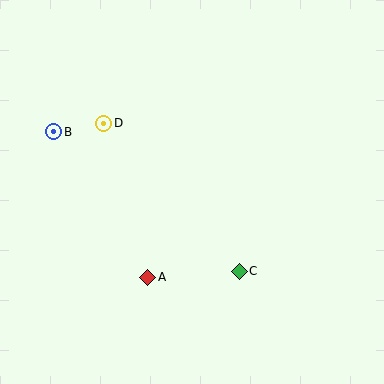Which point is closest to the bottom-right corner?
Point C is closest to the bottom-right corner.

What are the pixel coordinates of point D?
Point D is at (104, 123).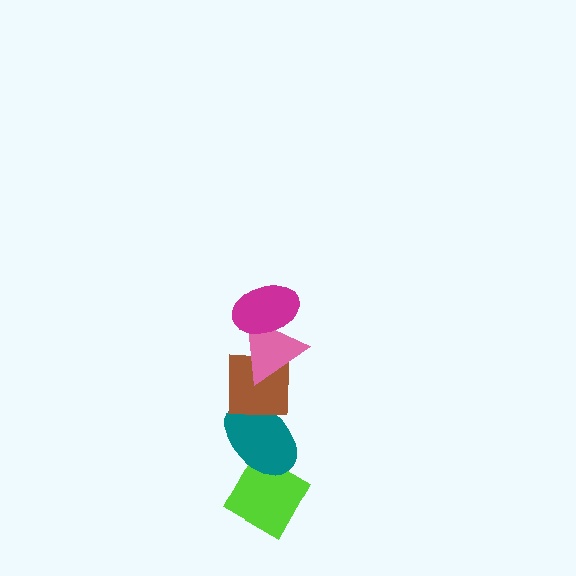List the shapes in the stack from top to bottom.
From top to bottom: the magenta ellipse, the pink triangle, the brown square, the teal ellipse, the lime diamond.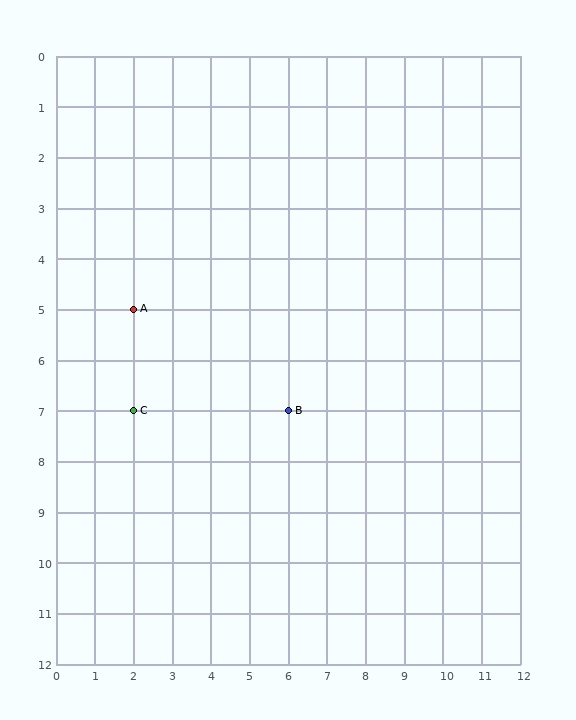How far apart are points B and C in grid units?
Points B and C are 4 columns apart.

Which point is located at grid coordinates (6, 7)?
Point B is at (6, 7).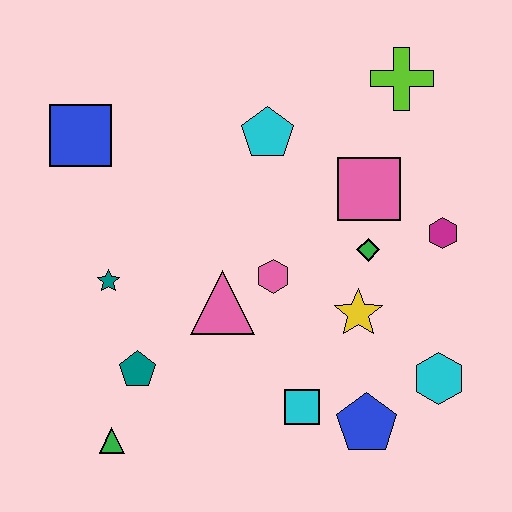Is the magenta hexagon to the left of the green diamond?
No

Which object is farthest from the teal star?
The lime cross is farthest from the teal star.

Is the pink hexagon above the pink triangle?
Yes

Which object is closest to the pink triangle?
The pink hexagon is closest to the pink triangle.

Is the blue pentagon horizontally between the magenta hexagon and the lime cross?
No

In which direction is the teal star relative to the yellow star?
The teal star is to the left of the yellow star.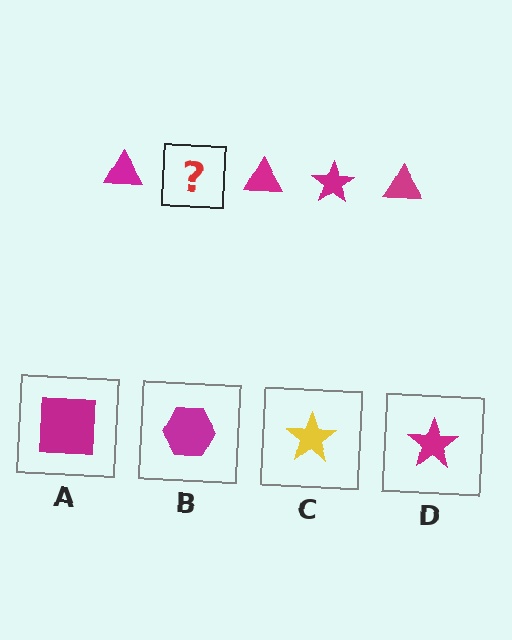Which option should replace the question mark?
Option D.